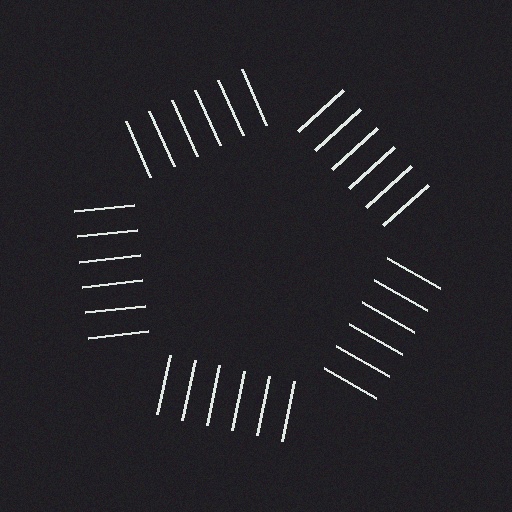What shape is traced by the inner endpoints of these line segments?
An illusory pentagon — the line segments terminate on its edges but no continuous stroke is drawn.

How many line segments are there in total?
30 — 6 along each of the 5 edges.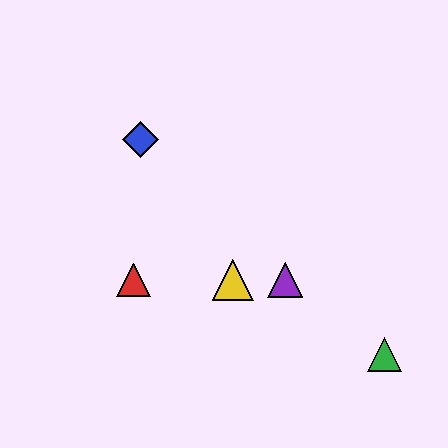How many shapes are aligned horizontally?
3 shapes (the red triangle, the yellow triangle, the purple triangle) are aligned horizontally.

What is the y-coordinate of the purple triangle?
The purple triangle is at y≈280.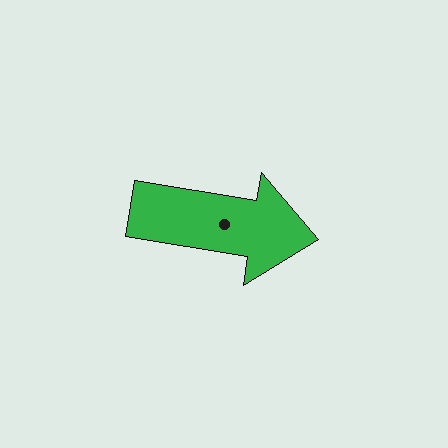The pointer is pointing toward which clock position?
Roughly 3 o'clock.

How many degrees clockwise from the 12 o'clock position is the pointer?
Approximately 99 degrees.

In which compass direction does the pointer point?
East.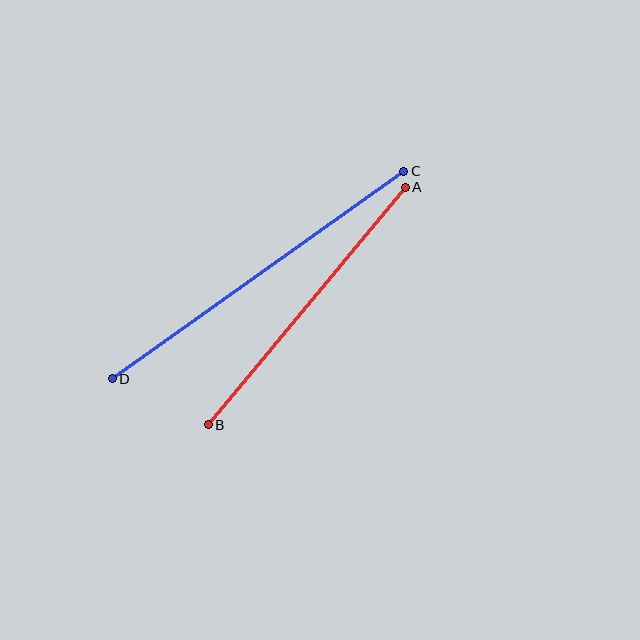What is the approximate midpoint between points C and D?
The midpoint is at approximately (258, 275) pixels.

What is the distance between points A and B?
The distance is approximately 308 pixels.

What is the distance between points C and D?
The distance is approximately 358 pixels.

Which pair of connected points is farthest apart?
Points C and D are farthest apart.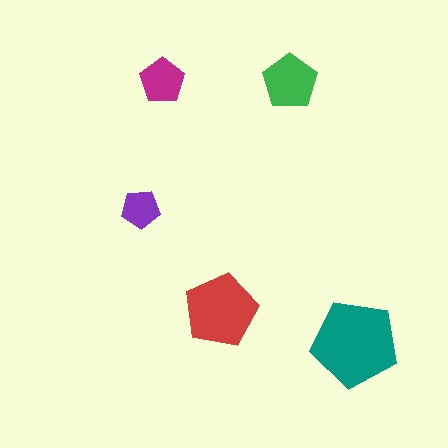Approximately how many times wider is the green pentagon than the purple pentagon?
About 1.5 times wider.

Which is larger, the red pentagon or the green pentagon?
The red one.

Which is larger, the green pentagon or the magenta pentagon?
The green one.